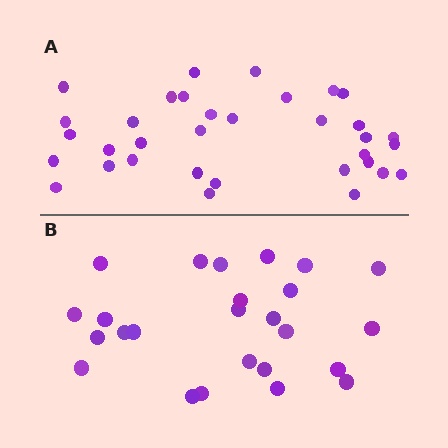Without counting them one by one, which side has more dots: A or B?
Region A (the top region) has more dots.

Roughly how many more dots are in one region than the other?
Region A has roughly 8 or so more dots than region B.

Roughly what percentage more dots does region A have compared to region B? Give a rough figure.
About 35% more.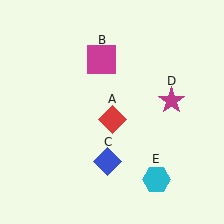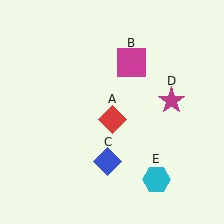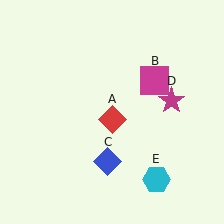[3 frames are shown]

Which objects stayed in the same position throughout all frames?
Red diamond (object A) and blue diamond (object C) and magenta star (object D) and cyan hexagon (object E) remained stationary.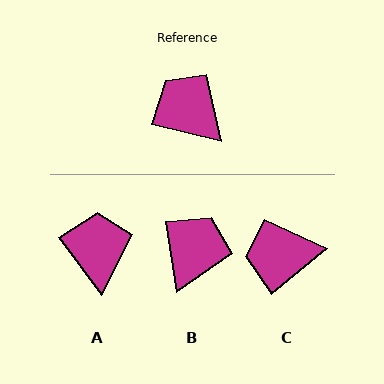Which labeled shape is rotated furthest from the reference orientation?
B, about 68 degrees away.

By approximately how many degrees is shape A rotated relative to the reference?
Approximately 40 degrees clockwise.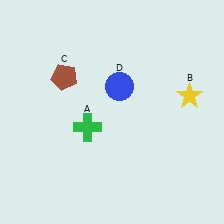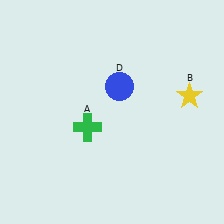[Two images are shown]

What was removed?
The brown pentagon (C) was removed in Image 2.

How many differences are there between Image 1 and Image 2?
There is 1 difference between the two images.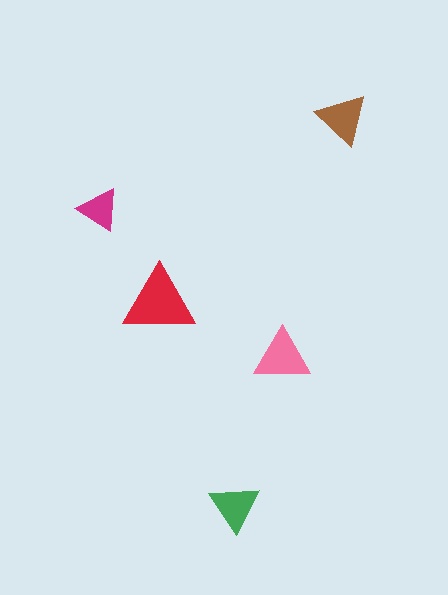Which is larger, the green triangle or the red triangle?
The red one.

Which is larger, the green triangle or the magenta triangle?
The green one.